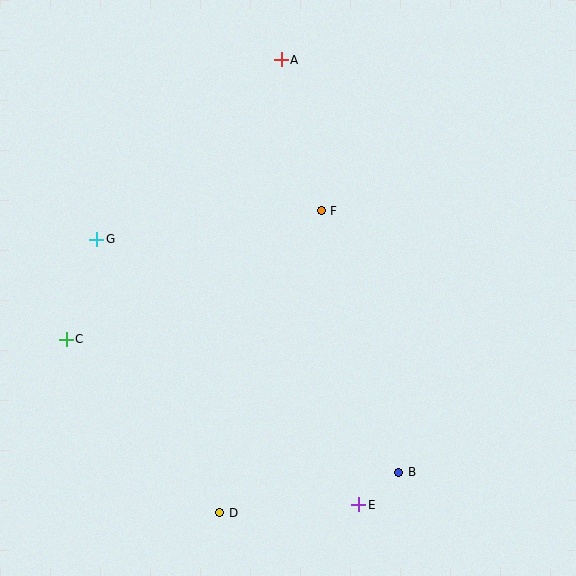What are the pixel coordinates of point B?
Point B is at (399, 472).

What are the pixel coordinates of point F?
Point F is at (321, 211).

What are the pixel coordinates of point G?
Point G is at (97, 239).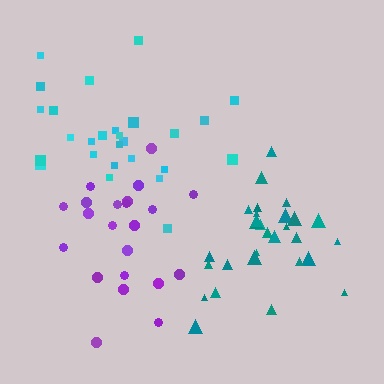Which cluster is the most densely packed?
Teal.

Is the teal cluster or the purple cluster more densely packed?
Teal.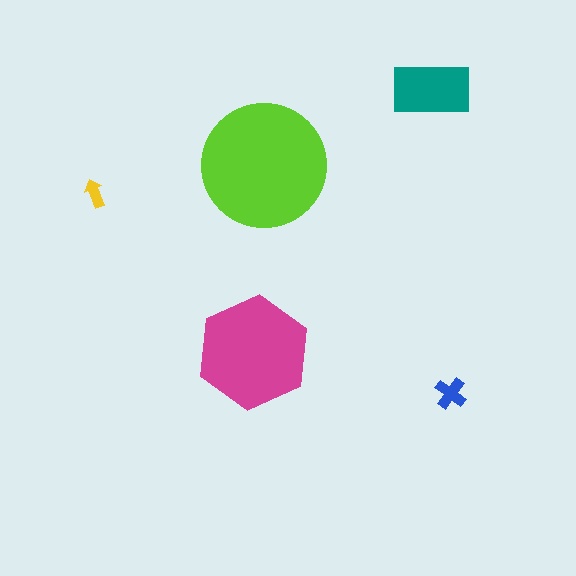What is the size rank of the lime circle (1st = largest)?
1st.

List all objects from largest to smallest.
The lime circle, the magenta hexagon, the teal rectangle, the blue cross, the yellow arrow.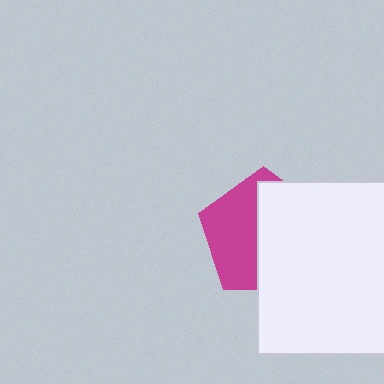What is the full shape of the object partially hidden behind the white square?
The partially hidden object is a magenta pentagon.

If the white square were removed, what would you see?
You would see the complete magenta pentagon.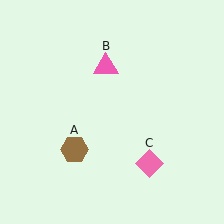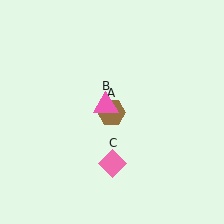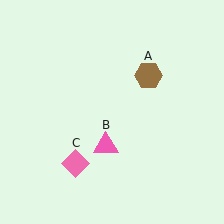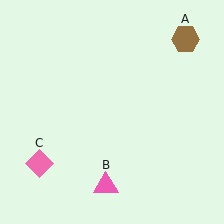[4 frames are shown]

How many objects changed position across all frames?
3 objects changed position: brown hexagon (object A), pink triangle (object B), pink diamond (object C).